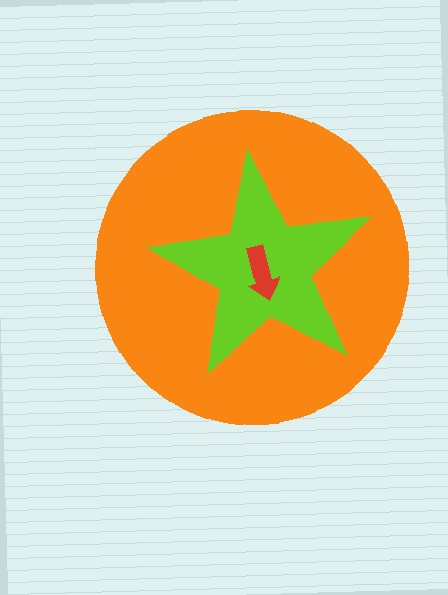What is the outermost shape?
The orange circle.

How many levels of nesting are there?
3.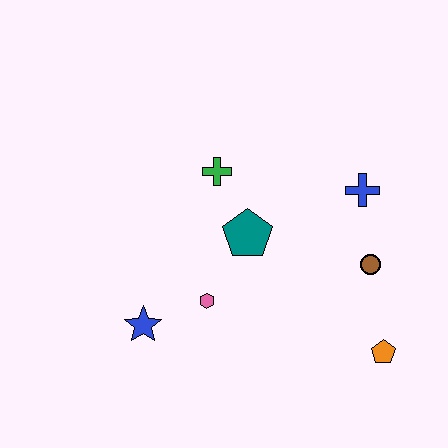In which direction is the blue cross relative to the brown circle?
The blue cross is above the brown circle.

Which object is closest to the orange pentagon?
The brown circle is closest to the orange pentagon.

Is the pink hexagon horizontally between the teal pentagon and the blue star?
Yes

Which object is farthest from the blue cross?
The blue star is farthest from the blue cross.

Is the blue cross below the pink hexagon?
No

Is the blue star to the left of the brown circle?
Yes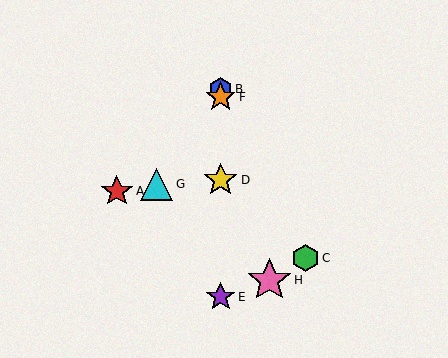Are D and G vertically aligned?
No, D is at x≈221 and G is at x≈156.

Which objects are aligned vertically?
Objects B, D, E, F are aligned vertically.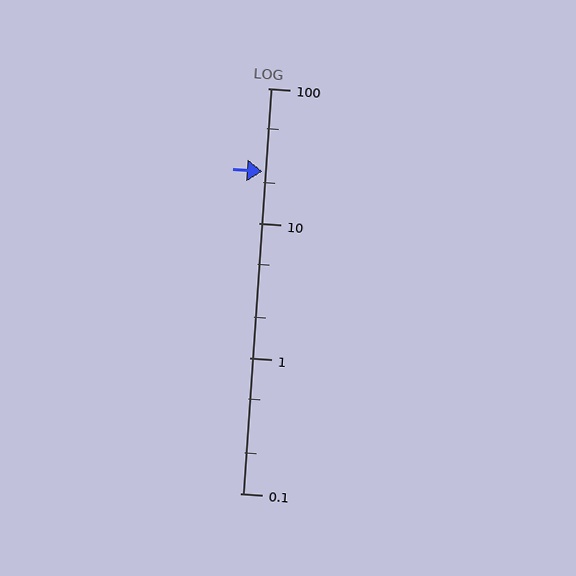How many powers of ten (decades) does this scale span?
The scale spans 3 decades, from 0.1 to 100.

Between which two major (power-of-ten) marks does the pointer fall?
The pointer is between 10 and 100.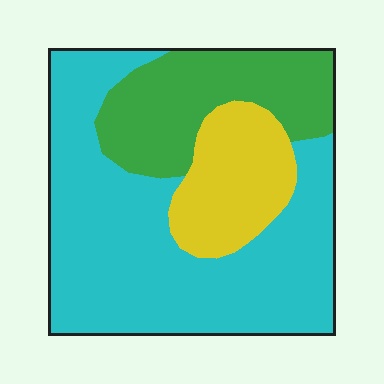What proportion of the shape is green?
Green takes up less than a quarter of the shape.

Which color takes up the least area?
Yellow, at roughly 15%.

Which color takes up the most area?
Cyan, at roughly 60%.